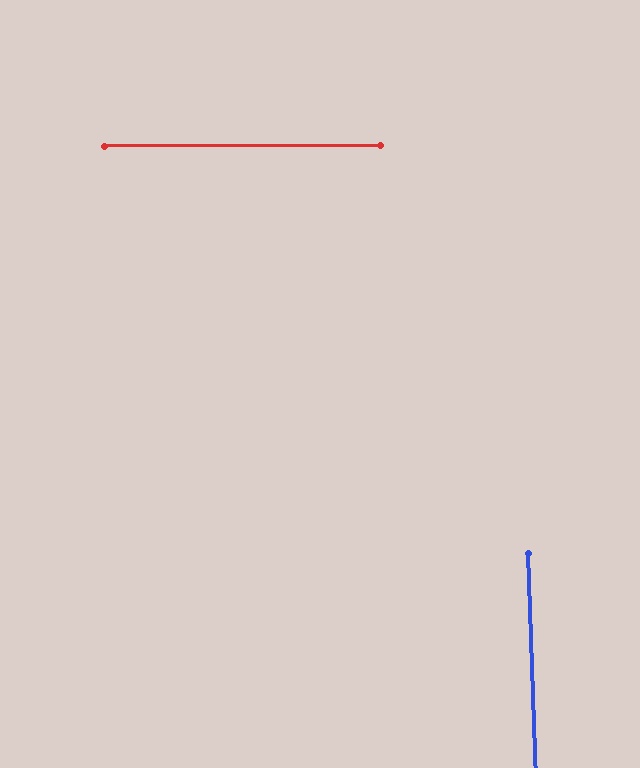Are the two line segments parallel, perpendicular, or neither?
Perpendicular — they meet at approximately 88°.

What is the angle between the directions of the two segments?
Approximately 88 degrees.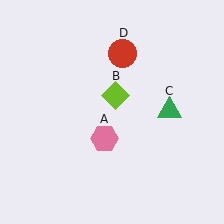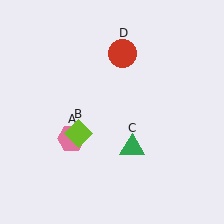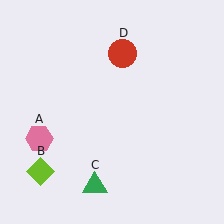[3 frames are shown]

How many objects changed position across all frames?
3 objects changed position: pink hexagon (object A), lime diamond (object B), green triangle (object C).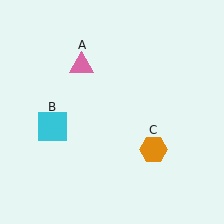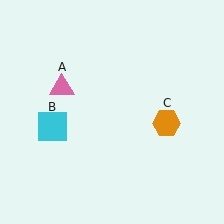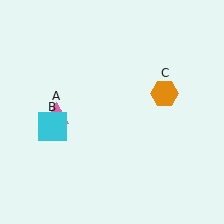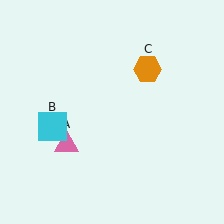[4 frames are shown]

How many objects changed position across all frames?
2 objects changed position: pink triangle (object A), orange hexagon (object C).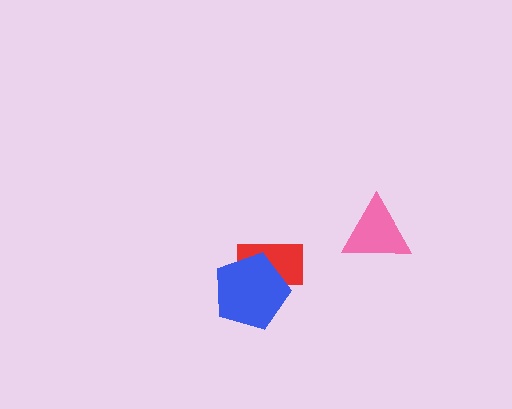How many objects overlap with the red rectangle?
1 object overlaps with the red rectangle.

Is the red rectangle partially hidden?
Yes, it is partially covered by another shape.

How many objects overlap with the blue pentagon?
1 object overlaps with the blue pentagon.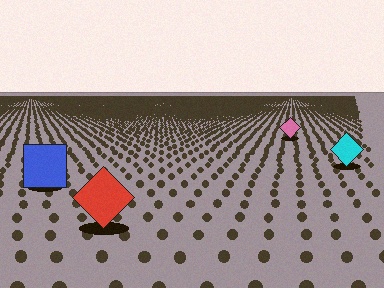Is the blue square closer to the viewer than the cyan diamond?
Yes. The blue square is closer — you can tell from the texture gradient: the ground texture is coarser near it.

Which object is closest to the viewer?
The red diamond is closest. The texture marks near it are larger and more spread out.